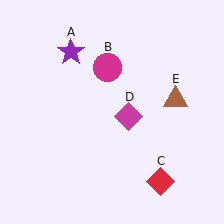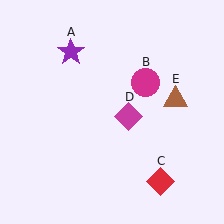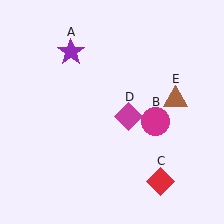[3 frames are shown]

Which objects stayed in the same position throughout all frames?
Purple star (object A) and red diamond (object C) and magenta diamond (object D) and brown triangle (object E) remained stationary.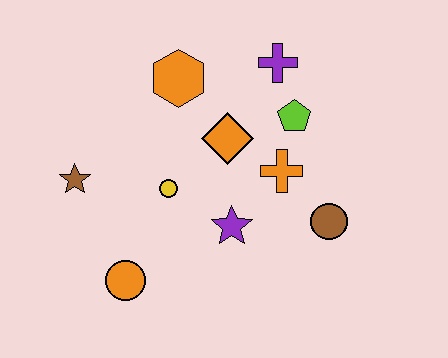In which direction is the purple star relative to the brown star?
The purple star is to the right of the brown star.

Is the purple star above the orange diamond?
No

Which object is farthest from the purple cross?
The orange circle is farthest from the purple cross.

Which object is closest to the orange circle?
The yellow circle is closest to the orange circle.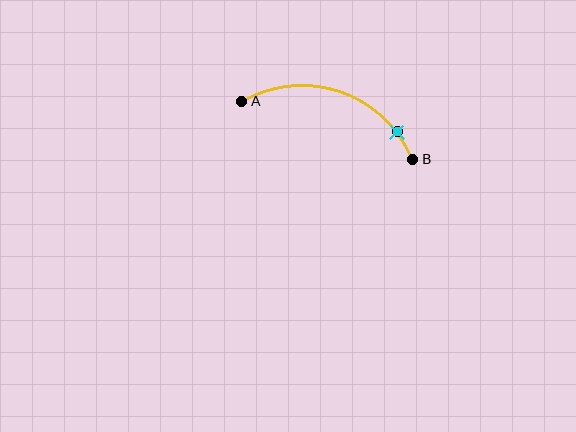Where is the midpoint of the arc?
The arc midpoint is the point on the curve farthest from the straight line joining A and B. It sits above that line.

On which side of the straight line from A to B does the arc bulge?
The arc bulges above the straight line connecting A and B.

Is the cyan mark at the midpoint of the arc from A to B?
No. The cyan mark lies on the arc but is closer to endpoint B. The arc midpoint would be at the point on the curve equidistant along the arc from both A and B.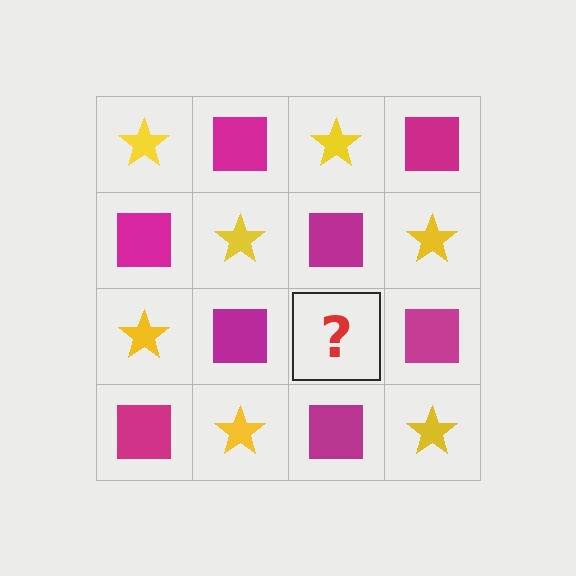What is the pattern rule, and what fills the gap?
The rule is that it alternates yellow star and magenta square in a checkerboard pattern. The gap should be filled with a yellow star.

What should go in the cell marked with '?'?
The missing cell should contain a yellow star.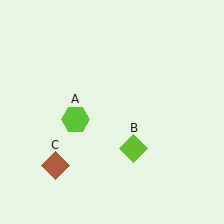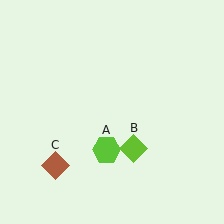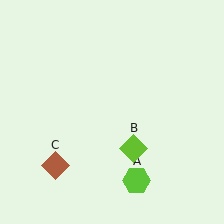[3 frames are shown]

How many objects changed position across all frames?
1 object changed position: lime hexagon (object A).